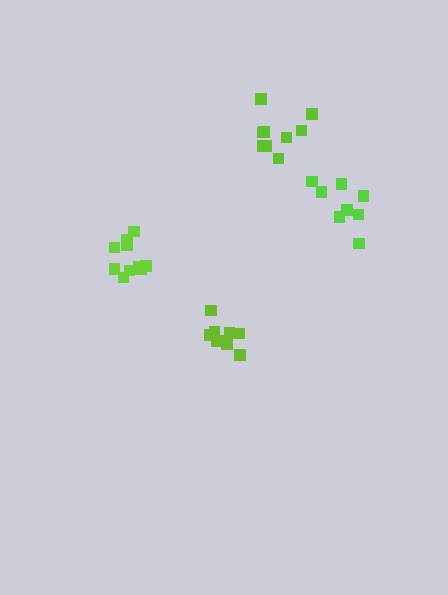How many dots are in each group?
Group 1: 9 dots, Group 2: 9 dots, Group 3: 8 dots, Group 4: 10 dots (36 total).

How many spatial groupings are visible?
There are 4 spatial groupings.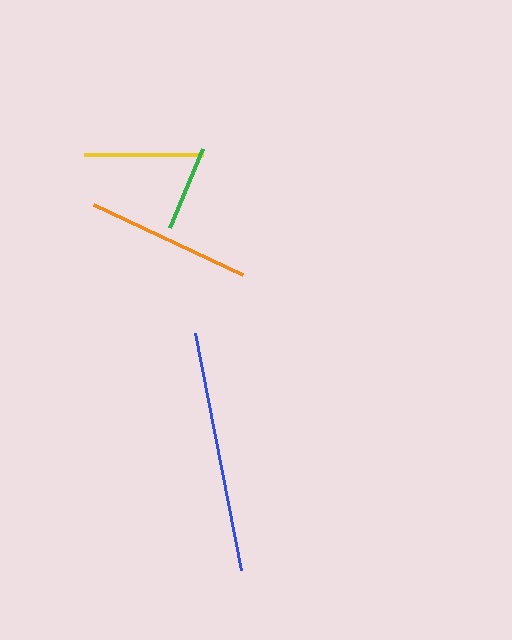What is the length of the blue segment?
The blue segment is approximately 241 pixels long.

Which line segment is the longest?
The blue line is the longest at approximately 241 pixels.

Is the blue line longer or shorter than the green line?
The blue line is longer than the green line.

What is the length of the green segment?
The green segment is approximately 86 pixels long.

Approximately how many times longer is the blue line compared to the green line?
The blue line is approximately 2.8 times the length of the green line.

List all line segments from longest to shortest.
From longest to shortest: blue, orange, yellow, green.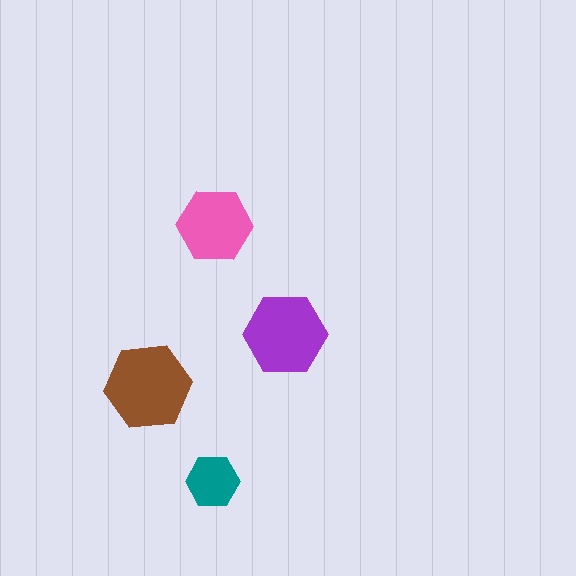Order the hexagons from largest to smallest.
the brown one, the purple one, the pink one, the teal one.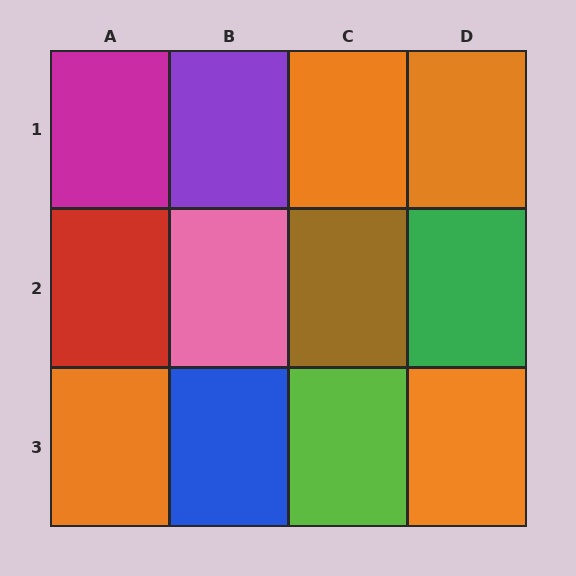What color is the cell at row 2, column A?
Red.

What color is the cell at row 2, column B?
Pink.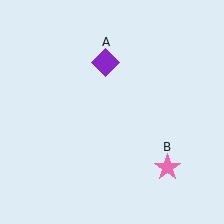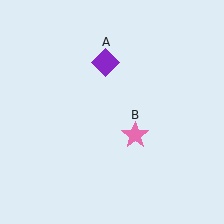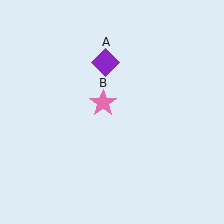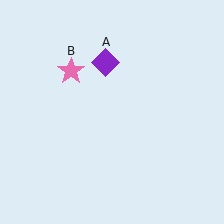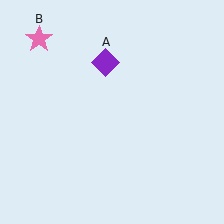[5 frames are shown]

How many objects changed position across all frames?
1 object changed position: pink star (object B).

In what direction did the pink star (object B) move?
The pink star (object B) moved up and to the left.